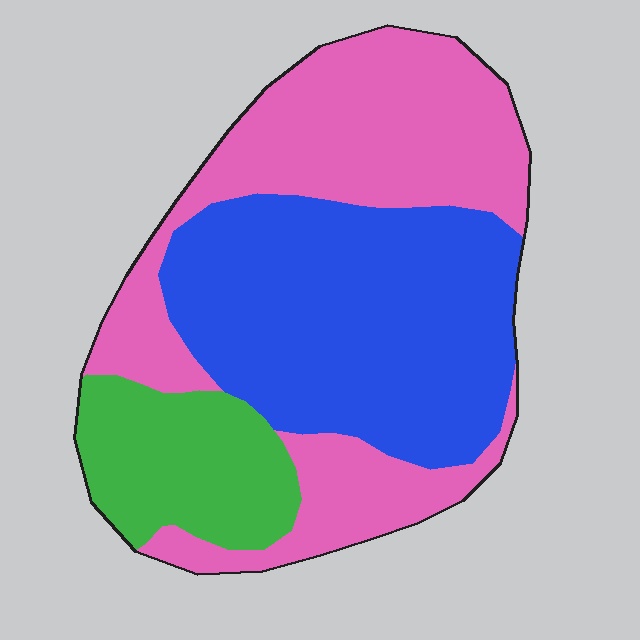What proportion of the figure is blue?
Blue takes up about two fifths (2/5) of the figure.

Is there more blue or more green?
Blue.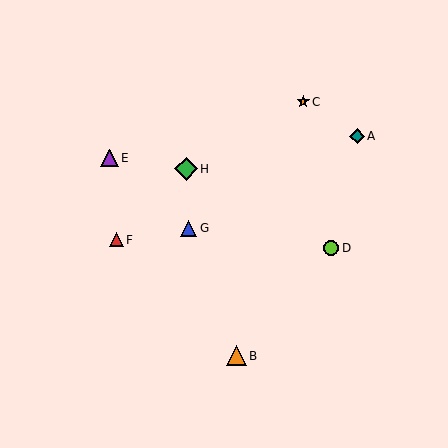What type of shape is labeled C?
Shape C is an orange star.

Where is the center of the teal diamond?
The center of the teal diamond is at (357, 136).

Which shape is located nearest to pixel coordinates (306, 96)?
The orange star (labeled C) at (303, 102) is nearest to that location.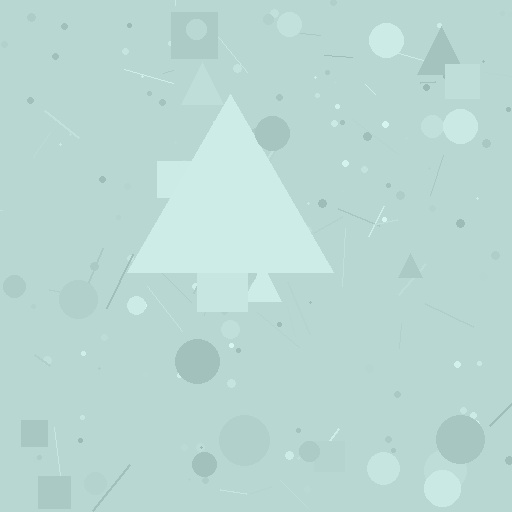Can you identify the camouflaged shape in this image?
The camouflaged shape is a triangle.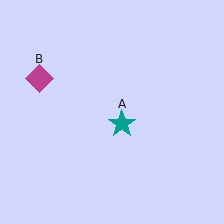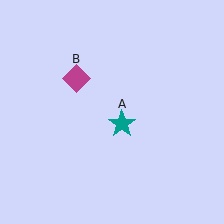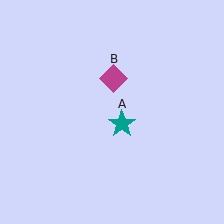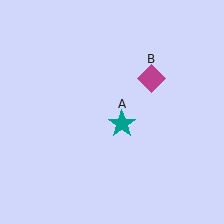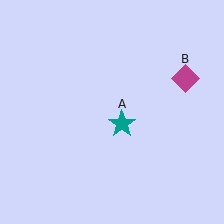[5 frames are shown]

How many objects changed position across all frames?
1 object changed position: magenta diamond (object B).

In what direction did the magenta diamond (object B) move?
The magenta diamond (object B) moved right.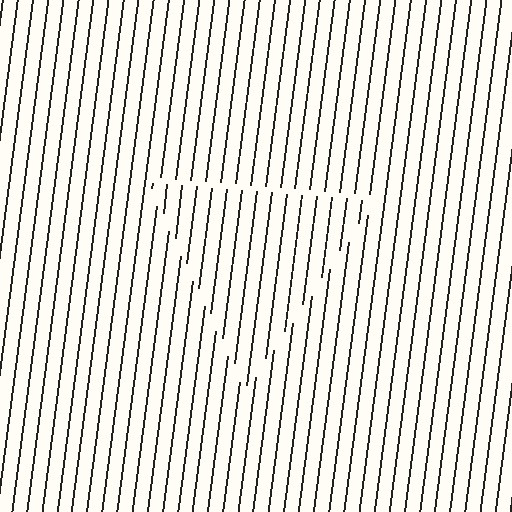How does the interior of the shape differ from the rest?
The interior of the shape contains the same grating, shifted by half a period — the contour is defined by the phase discontinuity where line-ends from the inner and outer gratings abut.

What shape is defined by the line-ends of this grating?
An illusory triangle. The interior of the shape contains the same grating, shifted by half a period — the contour is defined by the phase discontinuity where line-ends from the inner and outer gratings abut.